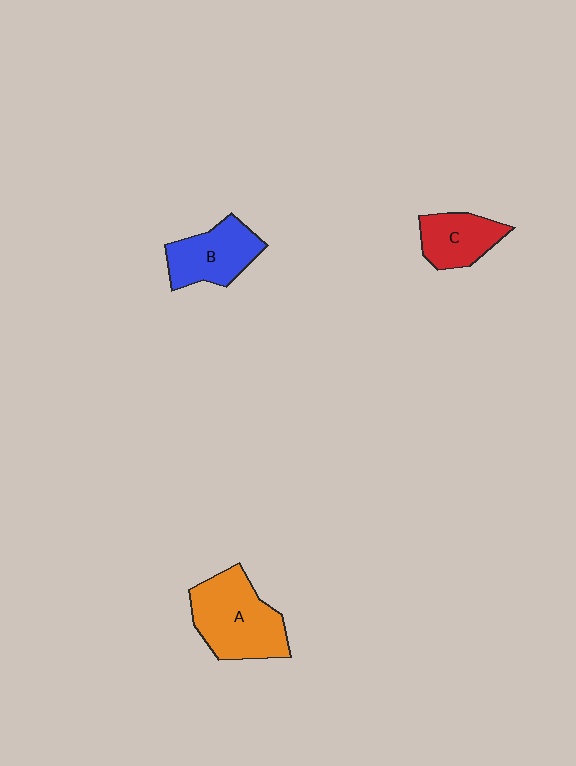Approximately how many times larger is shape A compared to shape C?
Approximately 1.7 times.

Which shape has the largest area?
Shape A (orange).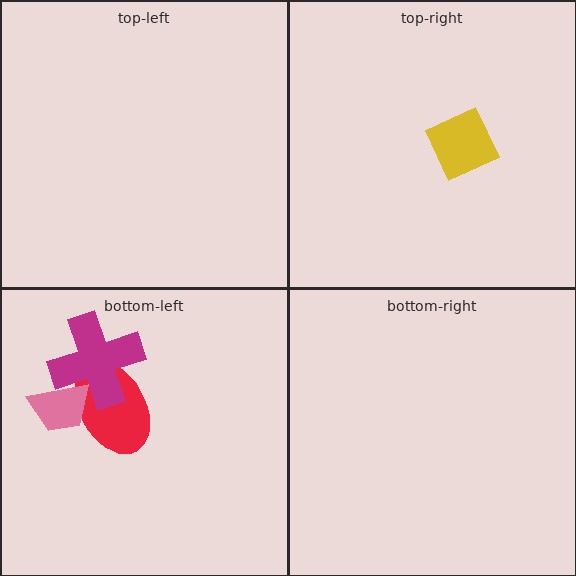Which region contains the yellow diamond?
The top-right region.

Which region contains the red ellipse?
The bottom-left region.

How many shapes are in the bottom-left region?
3.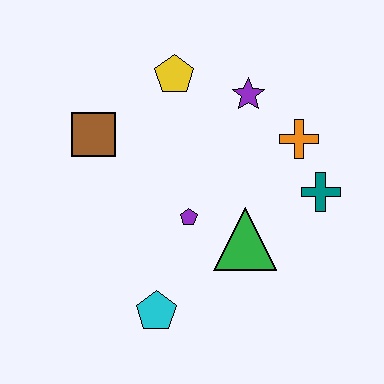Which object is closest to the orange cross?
The teal cross is closest to the orange cross.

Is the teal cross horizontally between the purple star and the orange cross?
No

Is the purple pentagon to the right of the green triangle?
No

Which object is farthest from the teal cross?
The brown square is farthest from the teal cross.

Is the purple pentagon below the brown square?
Yes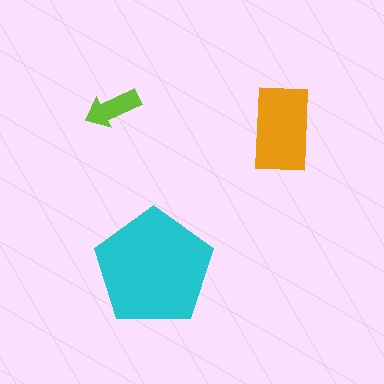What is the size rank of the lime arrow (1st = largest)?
3rd.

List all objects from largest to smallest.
The cyan pentagon, the orange rectangle, the lime arrow.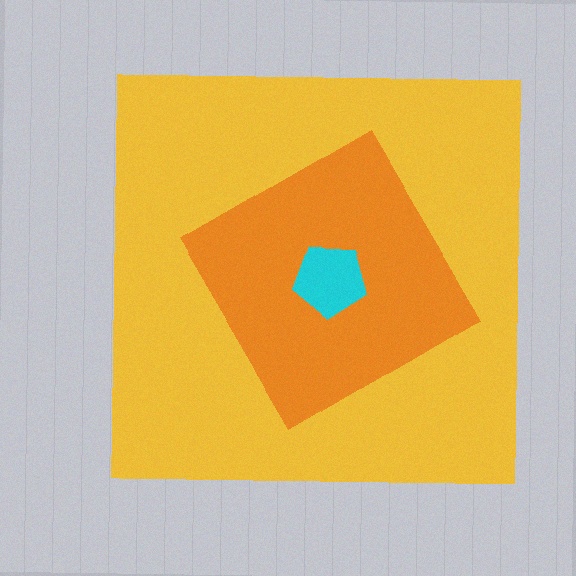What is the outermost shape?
The yellow square.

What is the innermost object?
The cyan pentagon.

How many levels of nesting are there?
3.